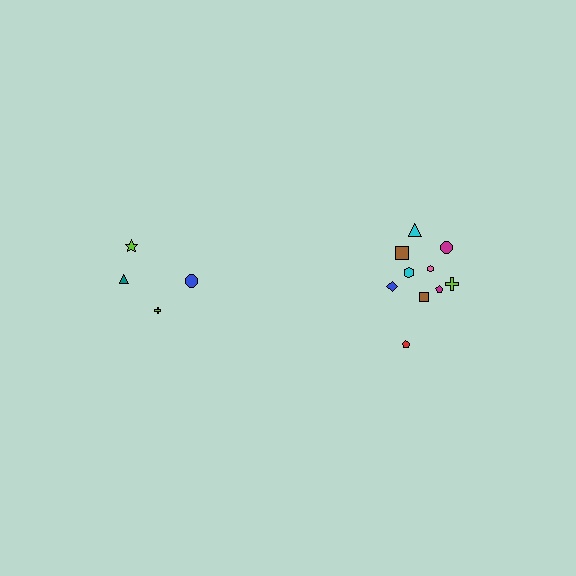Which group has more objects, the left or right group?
The right group.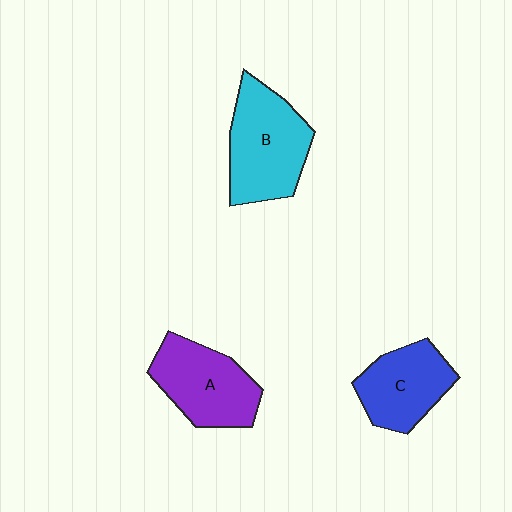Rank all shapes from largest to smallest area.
From largest to smallest: B (cyan), A (purple), C (blue).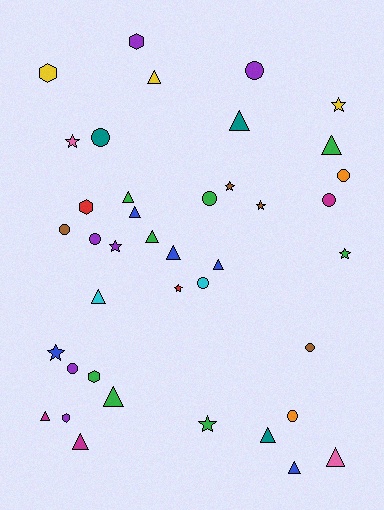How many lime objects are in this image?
There are no lime objects.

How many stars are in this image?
There are 9 stars.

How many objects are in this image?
There are 40 objects.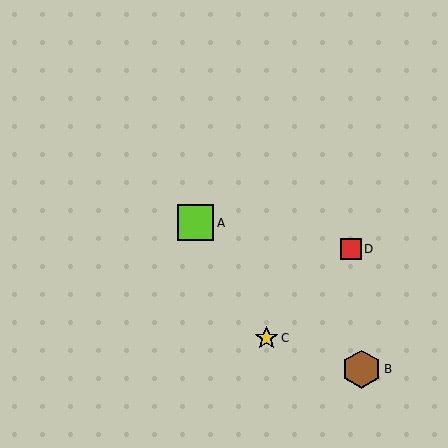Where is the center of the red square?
The center of the red square is at (351, 249).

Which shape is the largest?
The brown hexagon (labeled B) is the largest.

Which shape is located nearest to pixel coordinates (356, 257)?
The red square (labeled D) at (351, 249) is nearest to that location.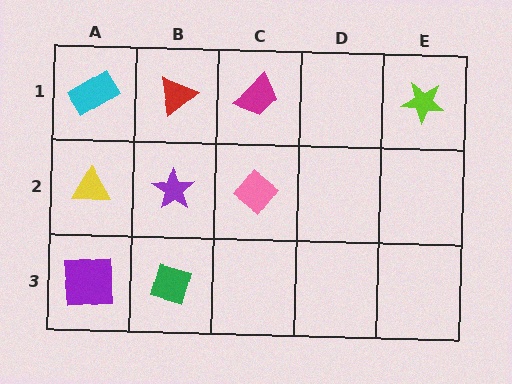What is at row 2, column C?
A pink diamond.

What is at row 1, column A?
A cyan rectangle.